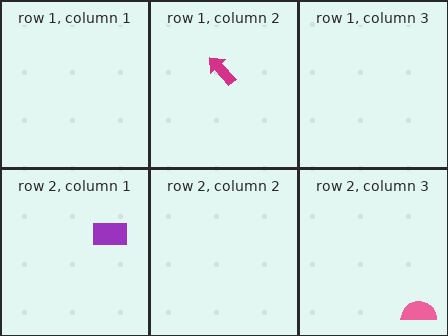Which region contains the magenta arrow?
The row 1, column 2 region.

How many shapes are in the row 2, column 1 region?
1.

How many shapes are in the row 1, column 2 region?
1.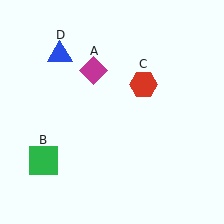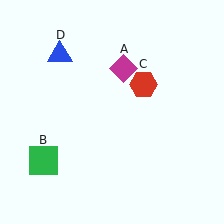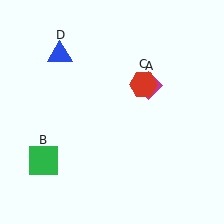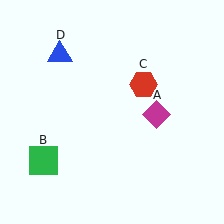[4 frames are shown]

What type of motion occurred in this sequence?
The magenta diamond (object A) rotated clockwise around the center of the scene.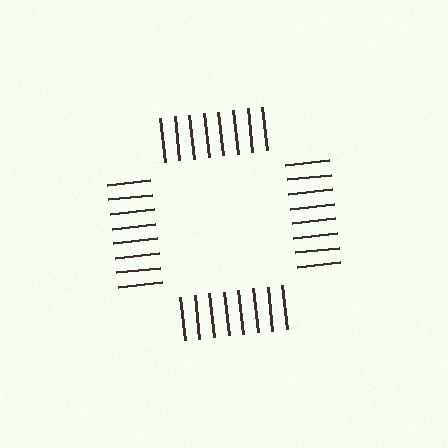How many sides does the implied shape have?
4 sides — the line-ends trace a square.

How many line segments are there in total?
32 — 8 along each of the 4 edges.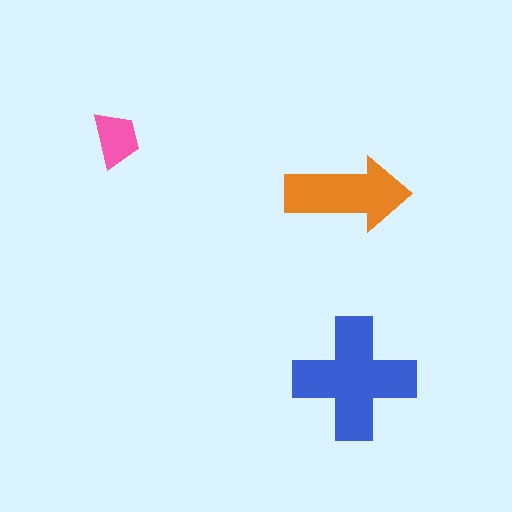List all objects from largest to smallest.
The blue cross, the orange arrow, the pink trapezoid.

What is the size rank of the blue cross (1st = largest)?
1st.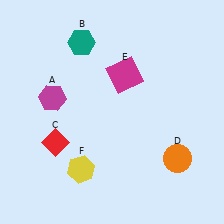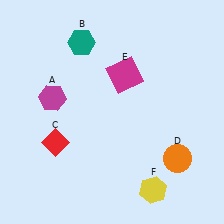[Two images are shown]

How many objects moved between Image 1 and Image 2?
1 object moved between the two images.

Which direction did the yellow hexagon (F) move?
The yellow hexagon (F) moved right.